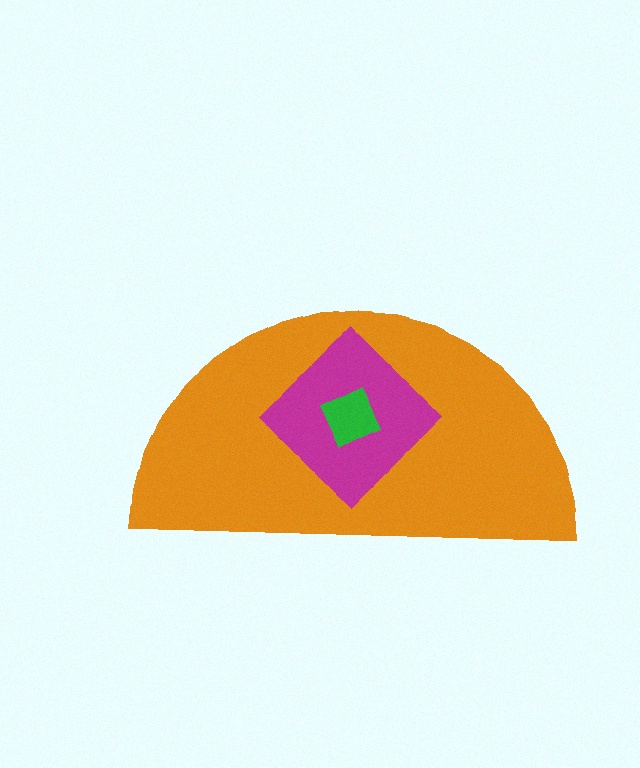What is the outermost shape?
The orange semicircle.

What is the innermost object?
The green square.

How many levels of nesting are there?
3.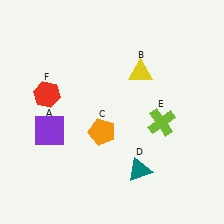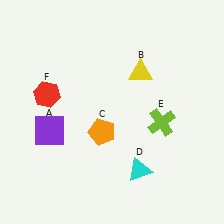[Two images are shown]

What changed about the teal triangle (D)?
In Image 1, D is teal. In Image 2, it changed to cyan.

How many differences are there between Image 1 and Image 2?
There is 1 difference between the two images.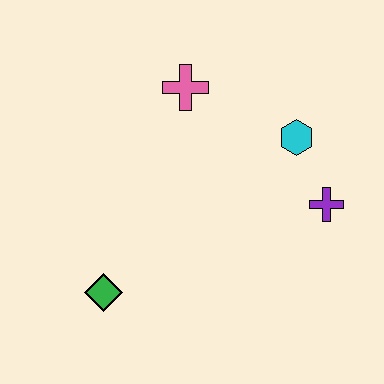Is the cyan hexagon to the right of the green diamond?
Yes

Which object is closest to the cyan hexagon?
The purple cross is closest to the cyan hexagon.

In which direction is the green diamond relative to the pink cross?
The green diamond is below the pink cross.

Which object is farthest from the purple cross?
The green diamond is farthest from the purple cross.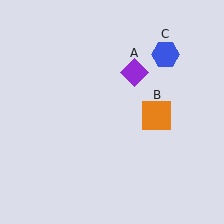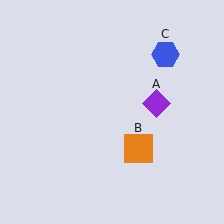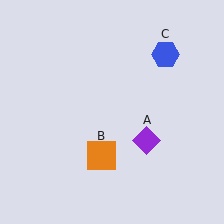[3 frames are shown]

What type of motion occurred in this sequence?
The purple diamond (object A), orange square (object B) rotated clockwise around the center of the scene.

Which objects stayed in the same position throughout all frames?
Blue hexagon (object C) remained stationary.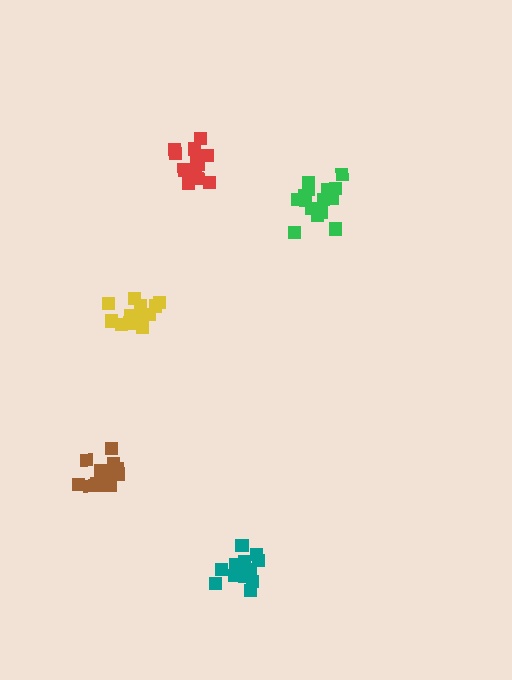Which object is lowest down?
The teal cluster is bottommost.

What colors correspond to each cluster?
The clusters are colored: teal, green, yellow, red, brown.